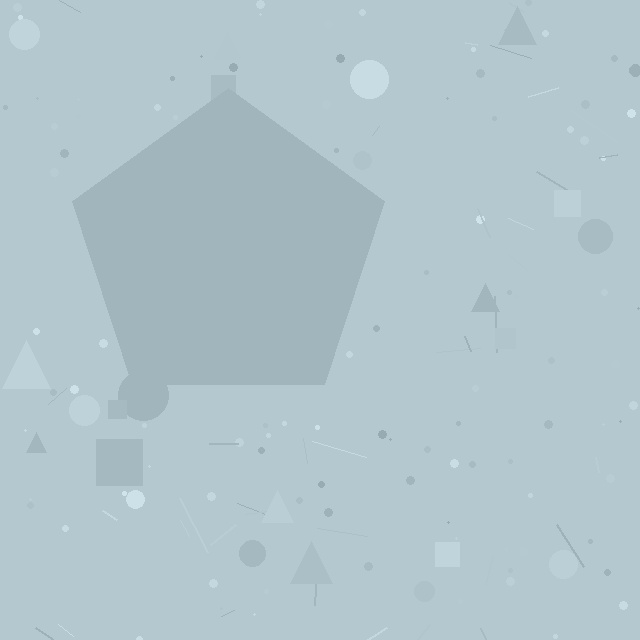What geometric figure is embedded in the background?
A pentagon is embedded in the background.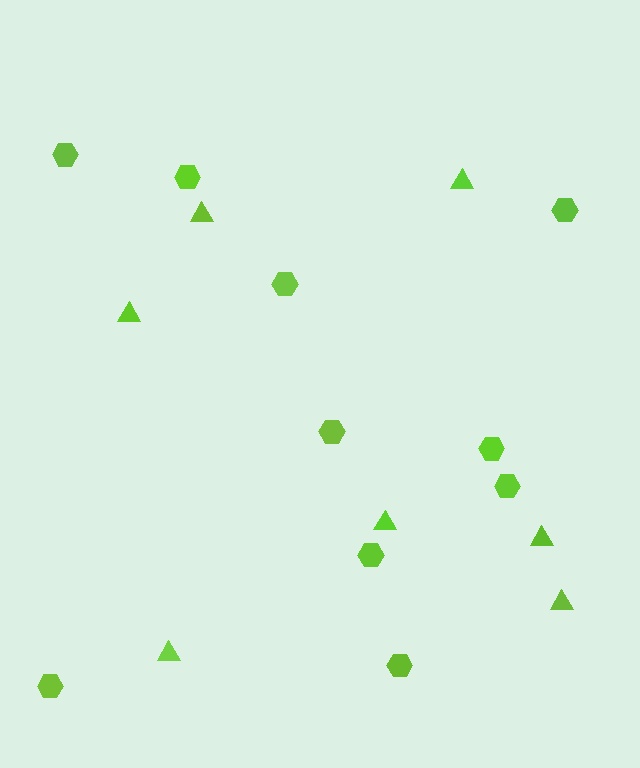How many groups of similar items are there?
There are 2 groups: one group of triangles (7) and one group of hexagons (10).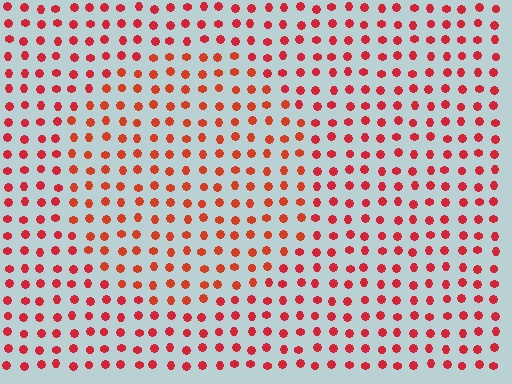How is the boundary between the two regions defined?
The boundary is defined purely by a slight shift in hue (about 16 degrees). Spacing, size, and orientation are identical on both sides.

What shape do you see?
I see a circle.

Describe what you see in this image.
The image is filled with small red elements in a uniform arrangement. A circle-shaped region is visible where the elements are tinted to a slightly different hue, forming a subtle color boundary.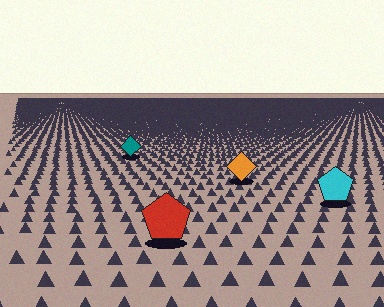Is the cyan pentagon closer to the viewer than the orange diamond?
Yes. The cyan pentagon is closer — you can tell from the texture gradient: the ground texture is coarser near it.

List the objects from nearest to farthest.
From nearest to farthest: the red pentagon, the cyan pentagon, the orange diamond, the teal diamond.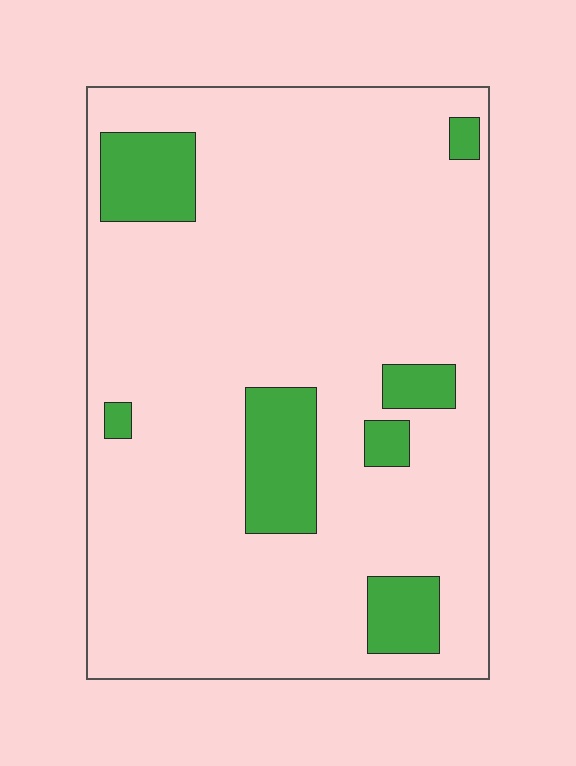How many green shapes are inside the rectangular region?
7.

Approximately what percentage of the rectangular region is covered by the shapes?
Approximately 15%.